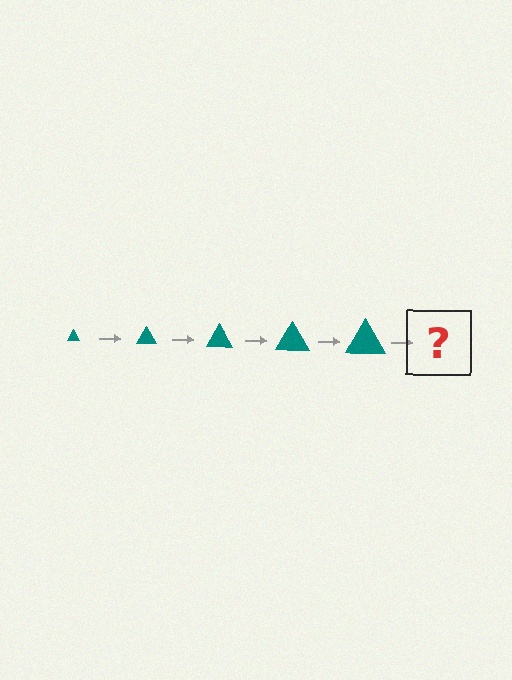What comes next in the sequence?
The next element should be a teal triangle, larger than the previous one.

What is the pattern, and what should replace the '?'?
The pattern is that the triangle gets progressively larger each step. The '?' should be a teal triangle, larger than the previous one.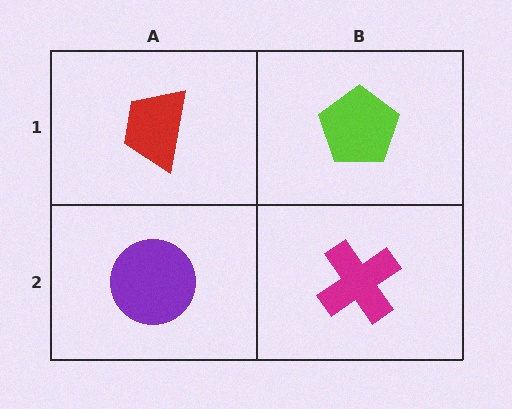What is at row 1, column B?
A lime pentagon.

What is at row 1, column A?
A red trapezoid.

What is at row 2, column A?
A purple circle.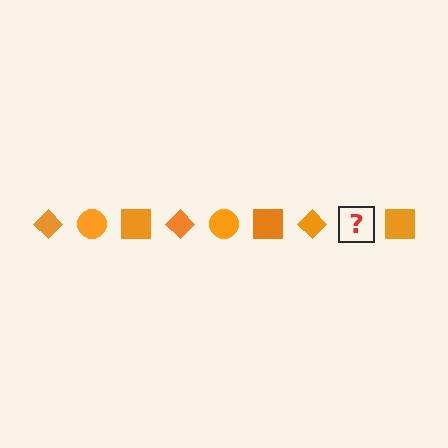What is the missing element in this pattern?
The missing element is an orange circle.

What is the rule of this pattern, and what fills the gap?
The rule is that the pattern cycles through diamond, circle, square shapes in orange. The gap should be filled with an orange circle.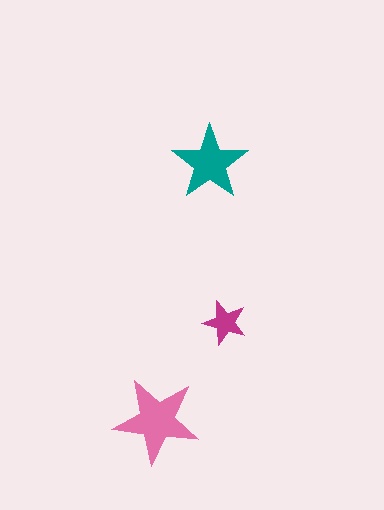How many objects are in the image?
There are 3 objects in the image.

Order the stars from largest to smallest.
the pink one, the teal one, the magenta one.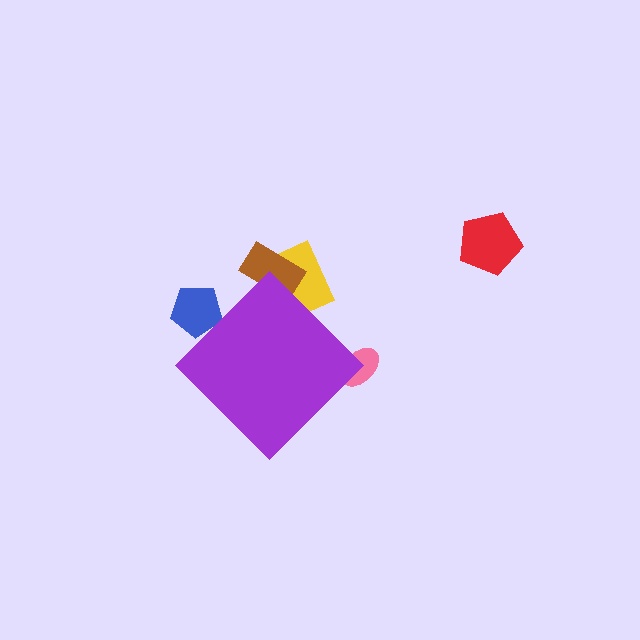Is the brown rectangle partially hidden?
Yes, the brown rectangle is partially hidden behind the purple diamond.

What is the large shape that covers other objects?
A purple diamond.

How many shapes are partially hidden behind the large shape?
4 shapes are partially hidden.